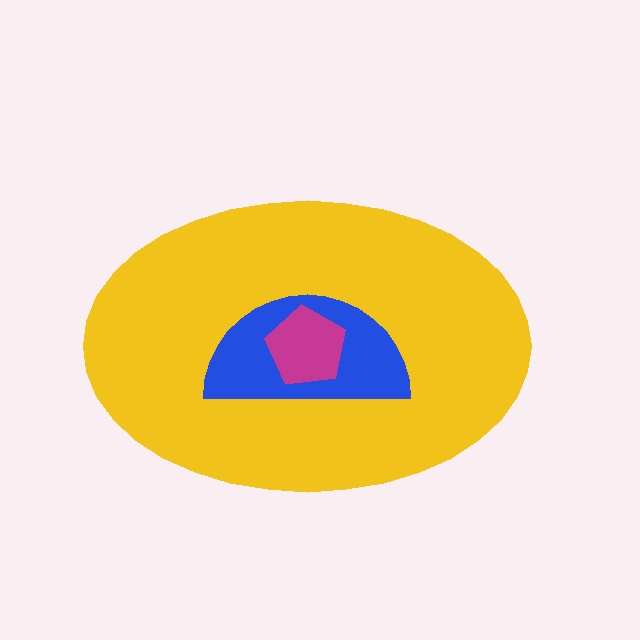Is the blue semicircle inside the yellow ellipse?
Yes.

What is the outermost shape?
The yellow ellipse.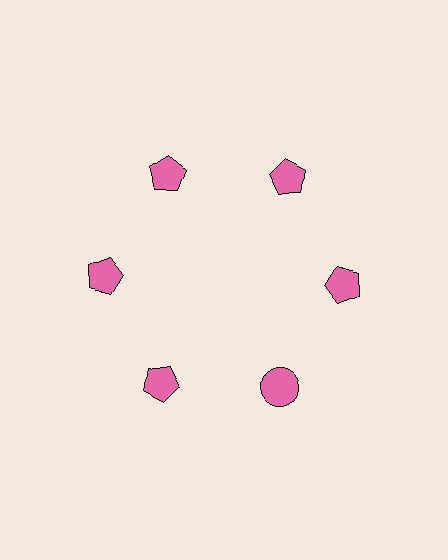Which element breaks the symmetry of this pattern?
The pink circle at roughly the 5 o'clock position breaks the symmetry. All other shapes are pink pentagons.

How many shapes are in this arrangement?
There are 6 shapes arranged in a ring pattern.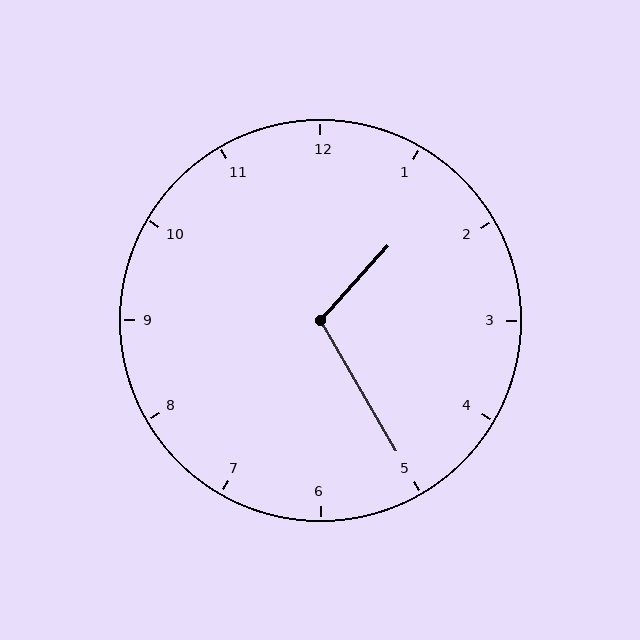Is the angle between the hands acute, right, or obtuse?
It is obtuse.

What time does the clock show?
1:25.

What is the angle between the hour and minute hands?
Approximately 108 degrees.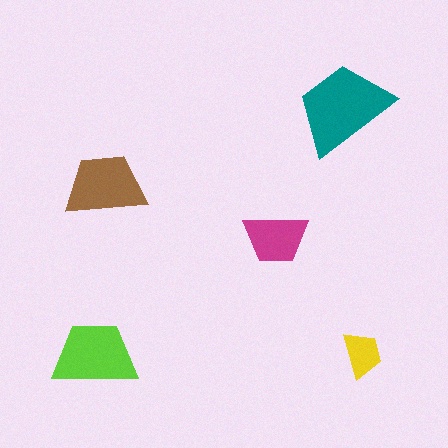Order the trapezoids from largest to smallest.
the teal one, the lime one, the brown one, the magenta one, the yellow one.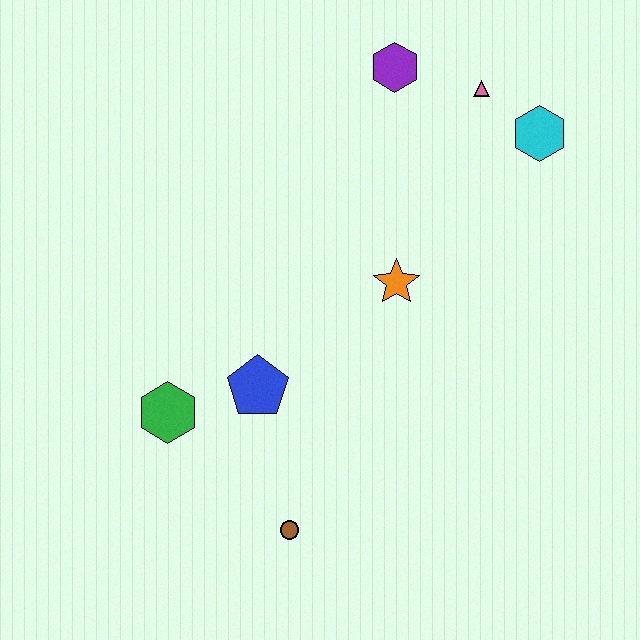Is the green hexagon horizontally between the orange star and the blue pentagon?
No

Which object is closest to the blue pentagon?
The green hexagon is closest to the blue pentagon.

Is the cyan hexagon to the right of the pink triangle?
Yes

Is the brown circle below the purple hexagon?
Yes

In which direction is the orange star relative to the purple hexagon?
The orange star is below the purple hexagon.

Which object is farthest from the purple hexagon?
The brown circle is farthest from the purple hexagon.